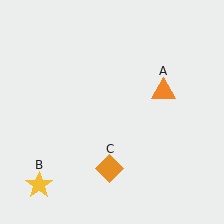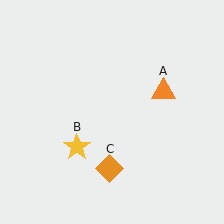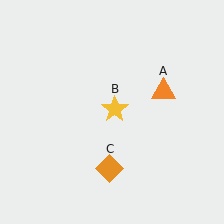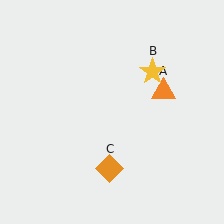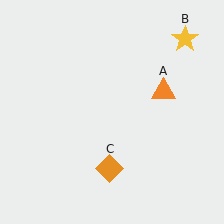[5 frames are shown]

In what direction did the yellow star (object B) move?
The yellow star (object B) moved up and to the right.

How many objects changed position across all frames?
1 object changed position: yellow star (object B).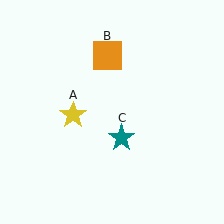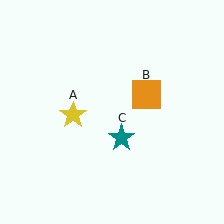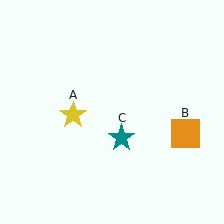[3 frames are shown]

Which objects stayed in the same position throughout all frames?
Yellow star (object A) and teal star (object C) remained stationary.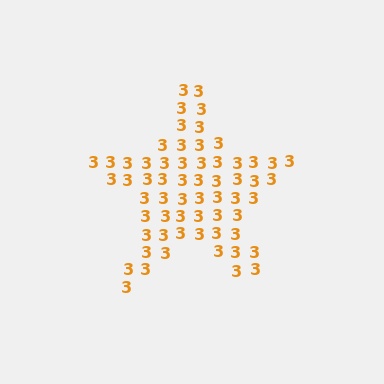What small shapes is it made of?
It is made of small digit 3's.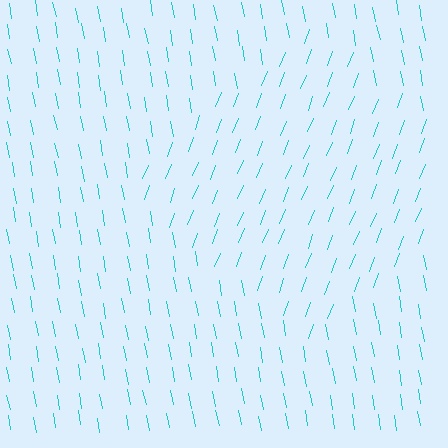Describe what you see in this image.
The image is filled with small cyan line segments. A diamond region in the image has lines oriented differently from the surrounding lines, creating a visible texture boundary.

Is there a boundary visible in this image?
Yes, there is a texture boundary formed by a change in line orientation.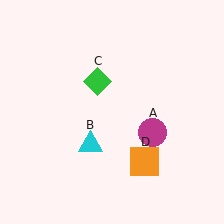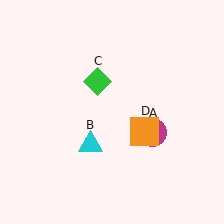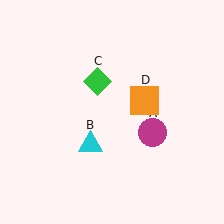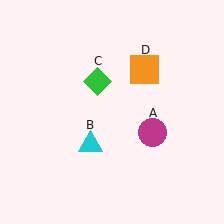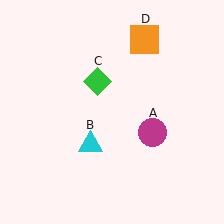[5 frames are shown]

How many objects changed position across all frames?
1 object changed position: orange square (object D).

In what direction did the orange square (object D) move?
The orange square (object D) moved up.